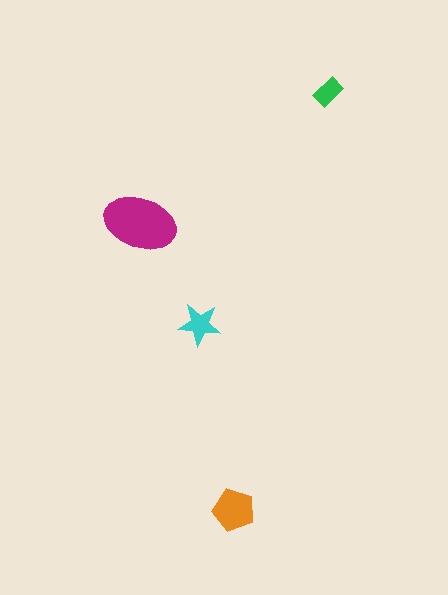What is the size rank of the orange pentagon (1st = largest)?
2nd.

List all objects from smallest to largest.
The green rectangle, the cyan star, the orange pentagon, the magenta ellipse.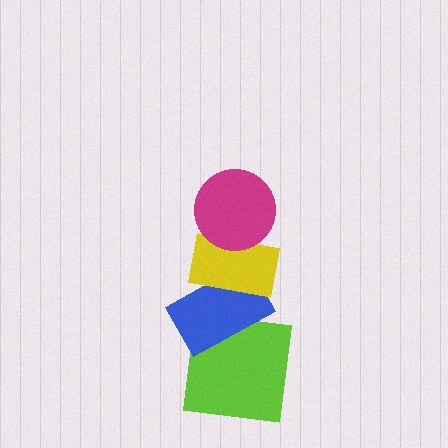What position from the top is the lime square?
The lime square is 4th from the top.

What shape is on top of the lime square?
The blue rectangle is on top of the lime square.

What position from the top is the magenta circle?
The magenta circle is 1st from the top.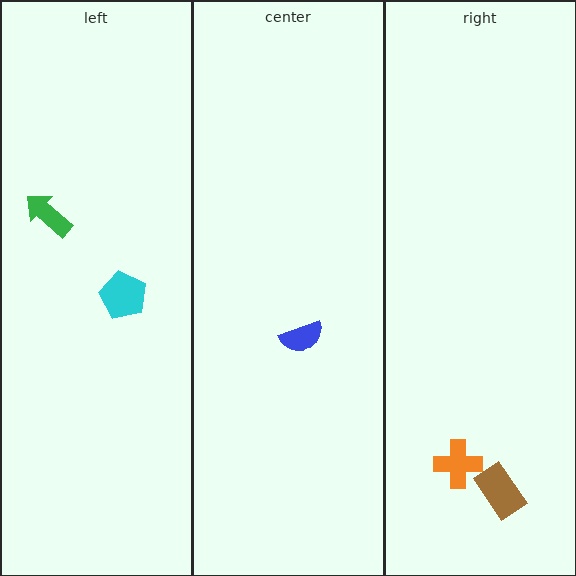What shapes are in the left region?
The green arrow, the cyan pentagon.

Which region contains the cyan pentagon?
The left region.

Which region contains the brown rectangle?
The right region.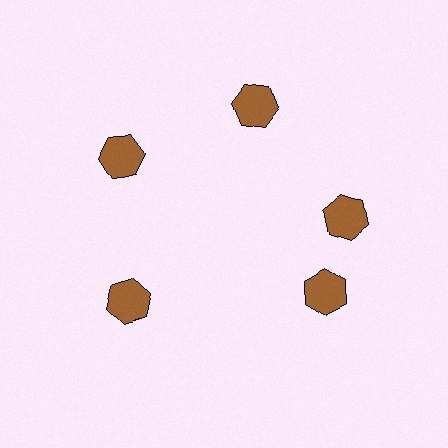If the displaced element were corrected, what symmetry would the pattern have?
It would have 5-fold rotational symmetry — the pattern would map onto itself every 72 degrees.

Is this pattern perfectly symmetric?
No. The 5 brown hexagons are arranged in a ring, but one element near the 5 o'clock position is rotated out of alignment along the ring, breaking the 5-fold rotational symmetry.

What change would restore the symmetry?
The symmetry would be restored by rotating it back into even spacing with its neighbors so that all 5 hexagons sit at equal angles and equal distance from the center.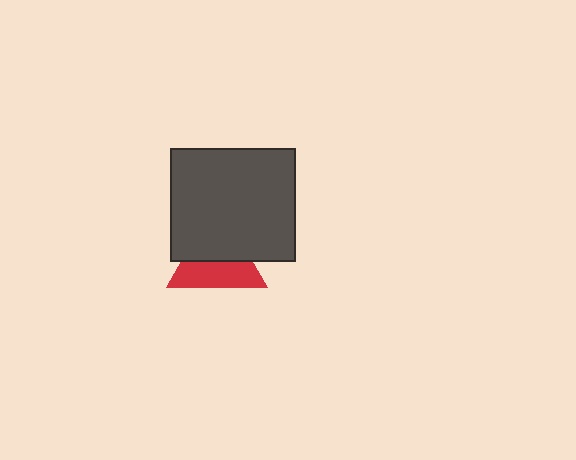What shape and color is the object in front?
The object in front is a dark gray rectangle.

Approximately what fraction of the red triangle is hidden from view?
Roughly 50% of the red triangle is hidden behind the dark gray rectangle.